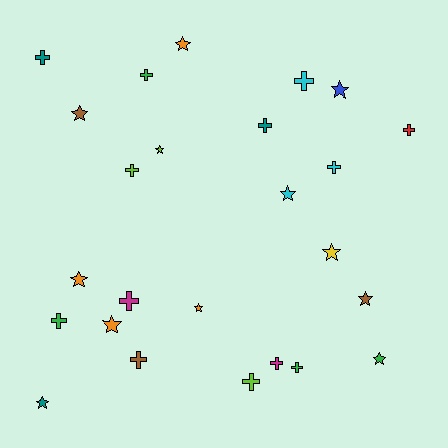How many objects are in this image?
There are 25 objects.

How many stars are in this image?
There are 12 stars.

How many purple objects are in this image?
There are no purple objects.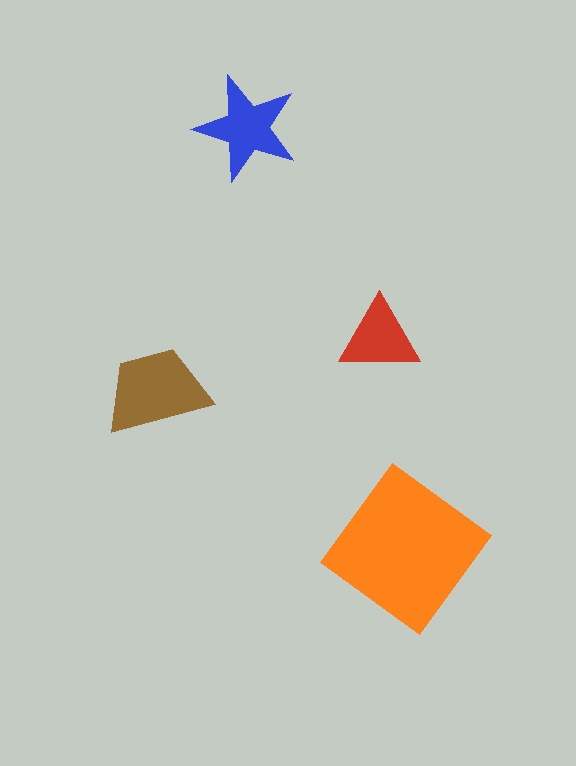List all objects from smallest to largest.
The red triangle, the blue star, the brown trapezoid, the orange diamond.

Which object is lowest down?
The orange diamond is bottommost.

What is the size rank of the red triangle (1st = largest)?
4th.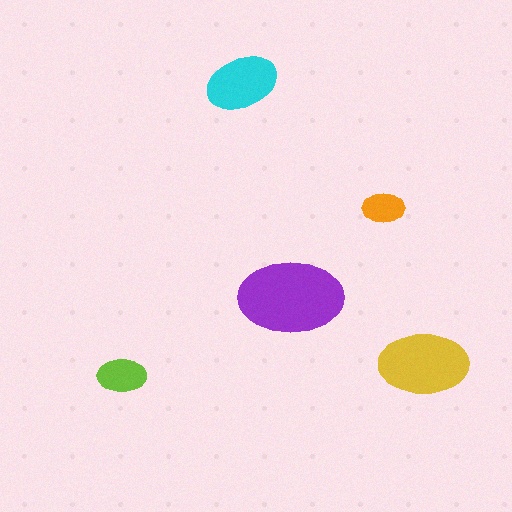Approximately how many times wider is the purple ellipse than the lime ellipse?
About 2 times wider.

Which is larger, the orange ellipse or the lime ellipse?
The lime one.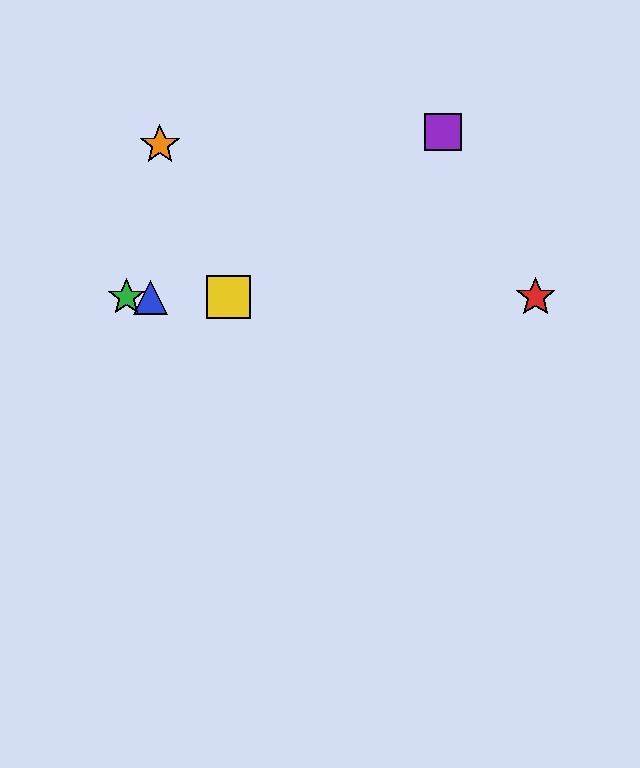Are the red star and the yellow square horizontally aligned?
Yes, both are at y≈297.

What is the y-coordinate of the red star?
The red star is at y≈297.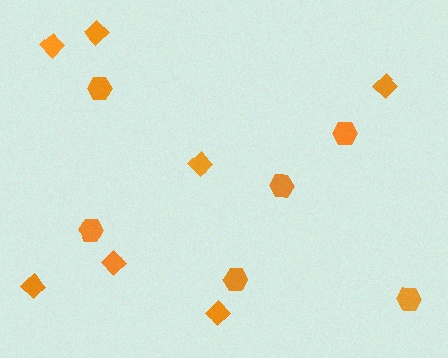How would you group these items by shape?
There are 2 groups: one group of diamonds (7) and one group of hexagons (6).